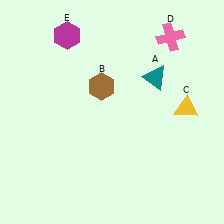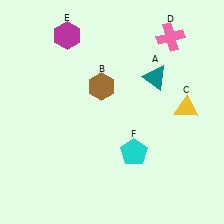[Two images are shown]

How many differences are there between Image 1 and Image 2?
There is 1 difference between the two images.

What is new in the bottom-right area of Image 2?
A cyan pentagon (F) was added in the bottom-right area of Image 2.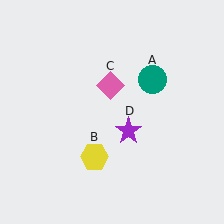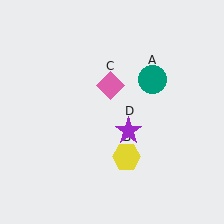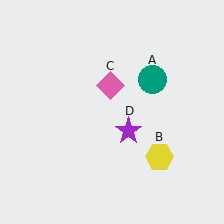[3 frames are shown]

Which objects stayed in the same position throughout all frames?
Teal circle (object A) and pink diamond (object C) and purple star (object D) remained stationary.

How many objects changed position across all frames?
1 object changed position: yellow hexagon (object B).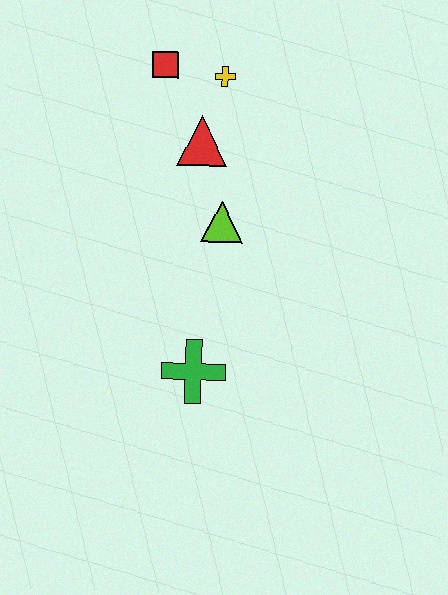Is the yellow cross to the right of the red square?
Yes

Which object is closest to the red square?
The yellow cross is closest to the red square.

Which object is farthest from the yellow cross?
The green cross is farthest from the yellow cross.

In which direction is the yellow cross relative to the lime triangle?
The yellow cross is above the lime triangle.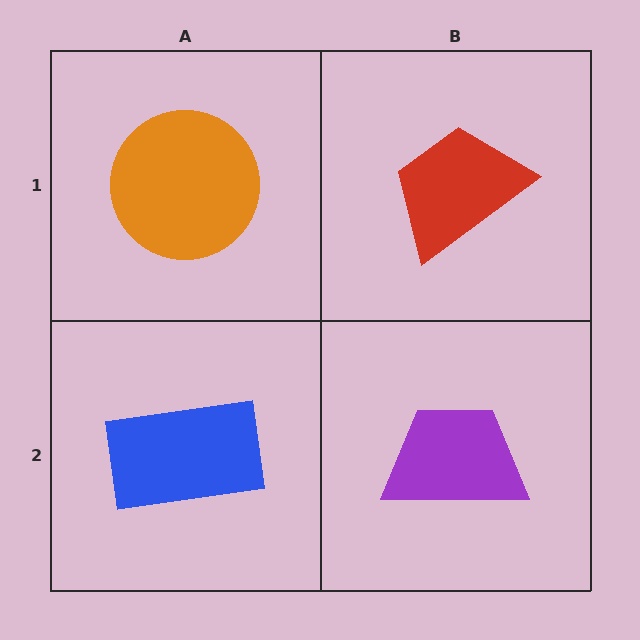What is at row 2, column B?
A purple trapezoid.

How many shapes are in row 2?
2 shapes.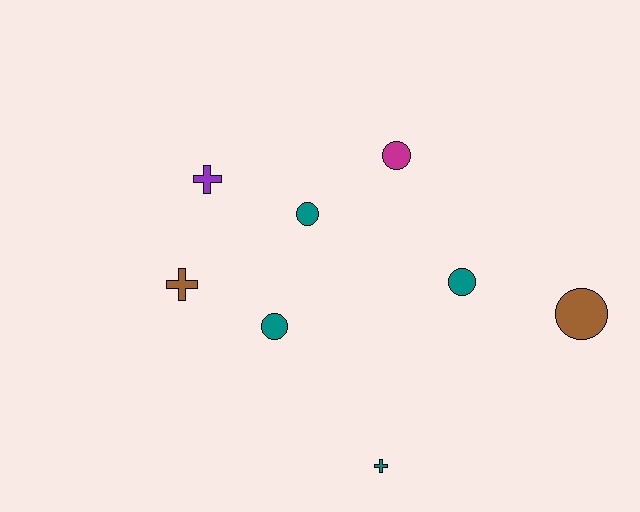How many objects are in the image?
There are 8 objects.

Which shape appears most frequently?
Circle, with 5 objects.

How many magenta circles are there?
There is 1 magenta circle.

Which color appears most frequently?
Teal, with 4 objects.